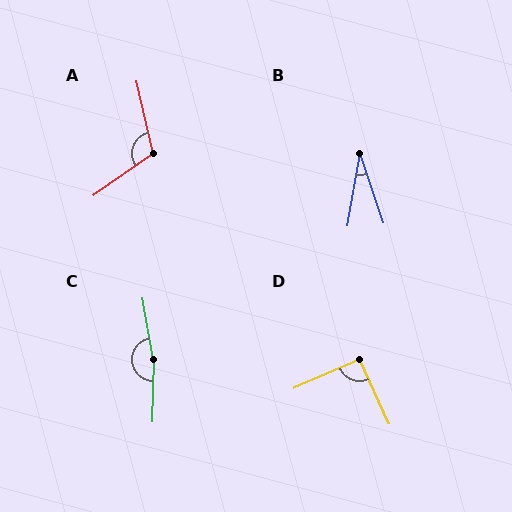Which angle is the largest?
C, at approximately 168 degrees.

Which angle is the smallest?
B, at approximately 29 degrees.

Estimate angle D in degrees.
Approximately 90 degrees.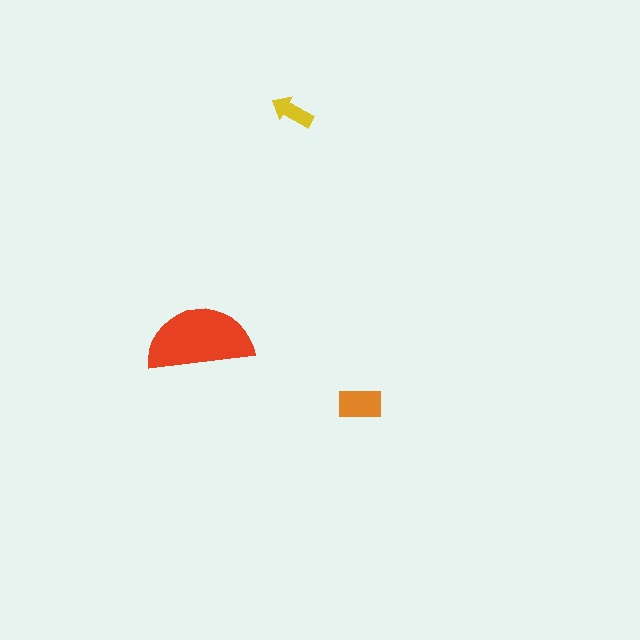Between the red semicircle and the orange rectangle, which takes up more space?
The red semicircle.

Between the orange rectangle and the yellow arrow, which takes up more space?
The orange rectangle.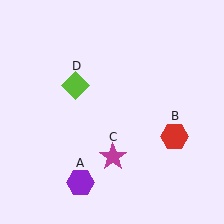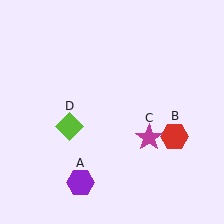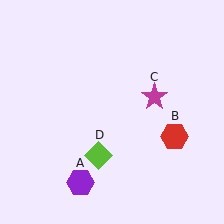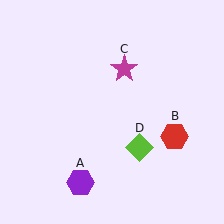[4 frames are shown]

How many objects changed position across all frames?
2 objects changed position: magenta star (object C), lime diamond (object D).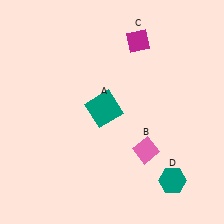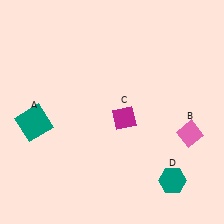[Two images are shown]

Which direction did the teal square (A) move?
The teal square (A) moved left.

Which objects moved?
The objects that moved are: the teal square (A), the pink diamond (B), the magenta diamond (C).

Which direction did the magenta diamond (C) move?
The magenta diamond (C) moved down.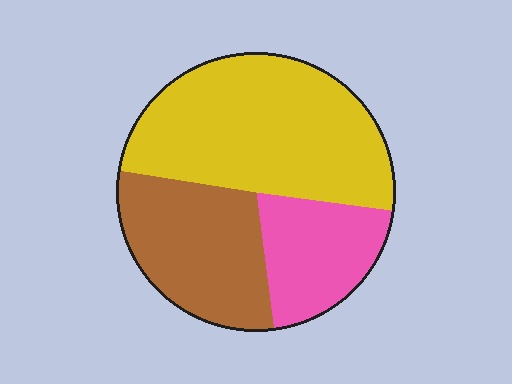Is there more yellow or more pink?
Yellow.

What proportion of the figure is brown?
Brown takes up about one third (1/3) of the figure.